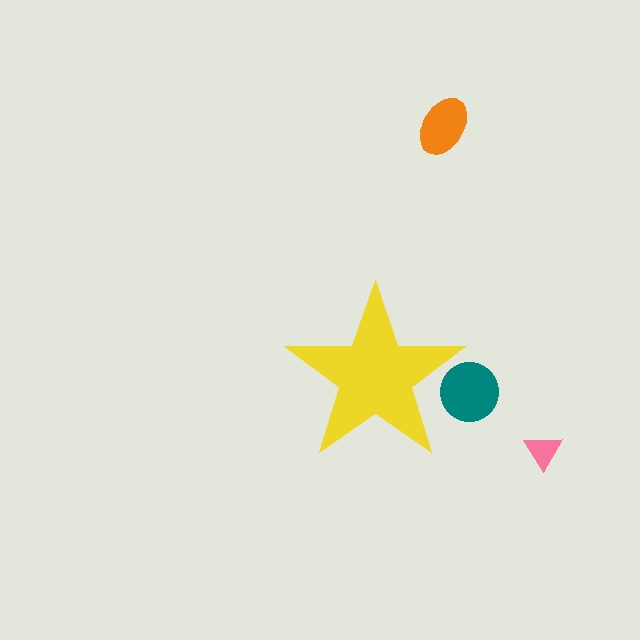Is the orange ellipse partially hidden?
No, the orange ellipse is fully visible.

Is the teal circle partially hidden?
Yes, the teal circle is partially hidden behind the yellow star.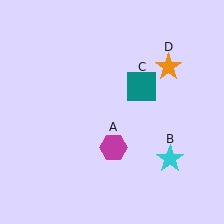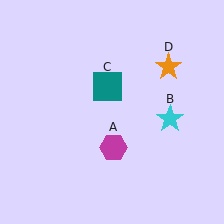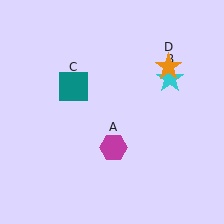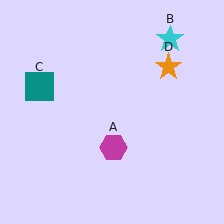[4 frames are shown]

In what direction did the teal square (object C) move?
The teal square (object C) moved left.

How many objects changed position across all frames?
2 objects changed position: cyan star (object B), teal square (object C).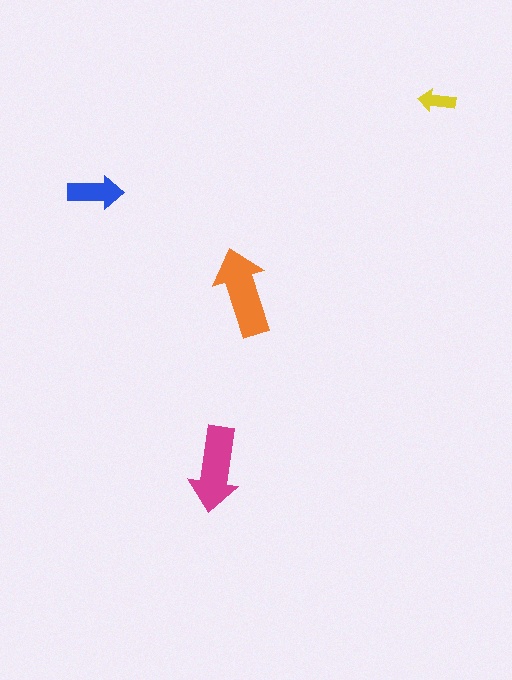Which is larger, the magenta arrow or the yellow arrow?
The magenta one.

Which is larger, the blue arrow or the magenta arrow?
The magenta one.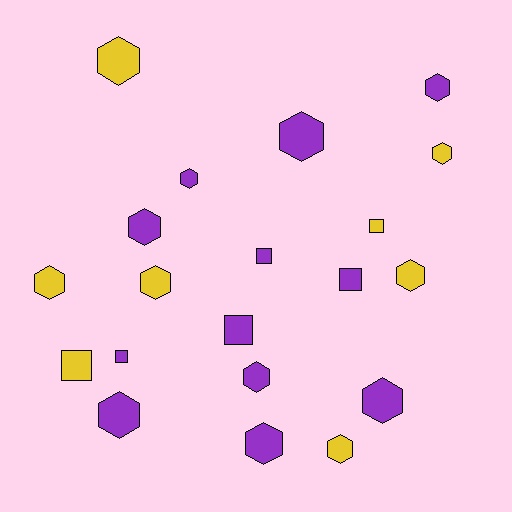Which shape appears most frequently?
Hexagon, with 14 objects.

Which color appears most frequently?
Purple, with 12 objects.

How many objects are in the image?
There are 20 objects.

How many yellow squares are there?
There are 2 yellow squares.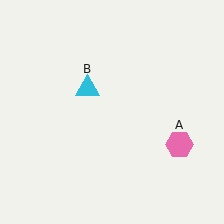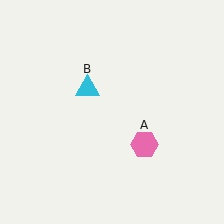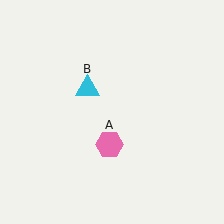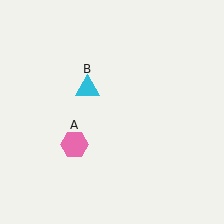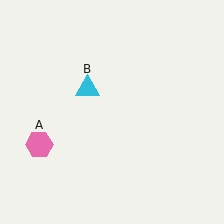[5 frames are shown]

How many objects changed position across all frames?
1 object changed position: pink hexagon (object A).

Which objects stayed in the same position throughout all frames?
Cyan triangle (object B) remained stationary.